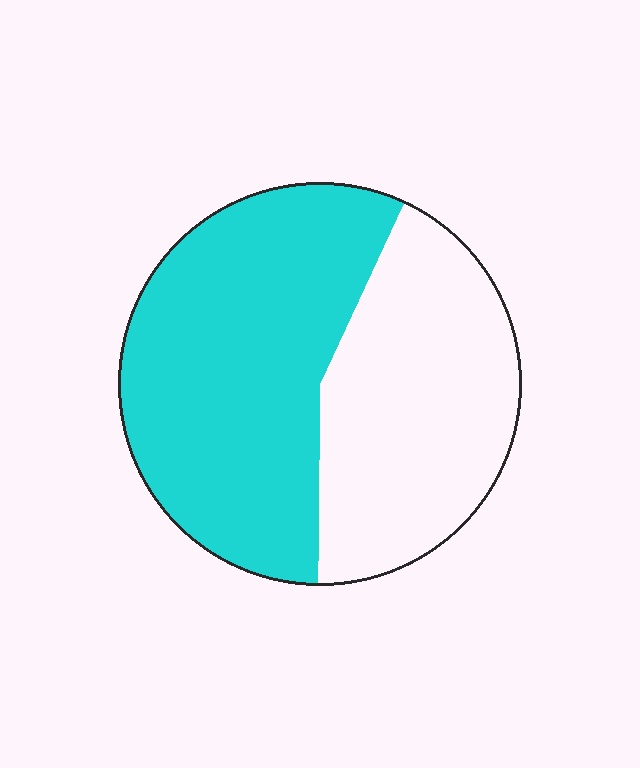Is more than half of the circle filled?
Yes.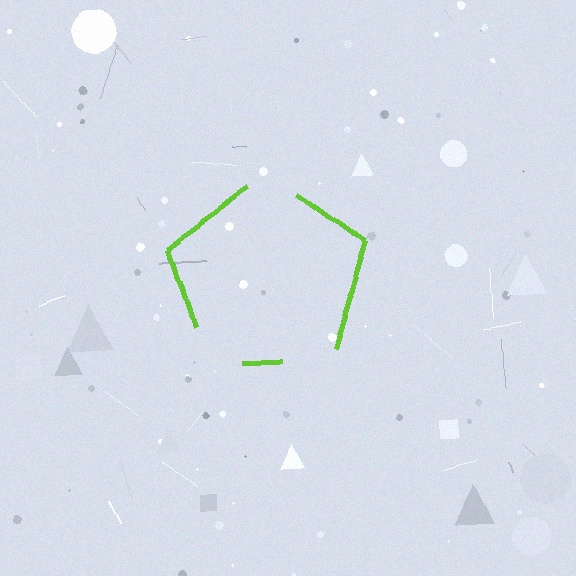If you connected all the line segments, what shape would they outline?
They would outline a pentagon.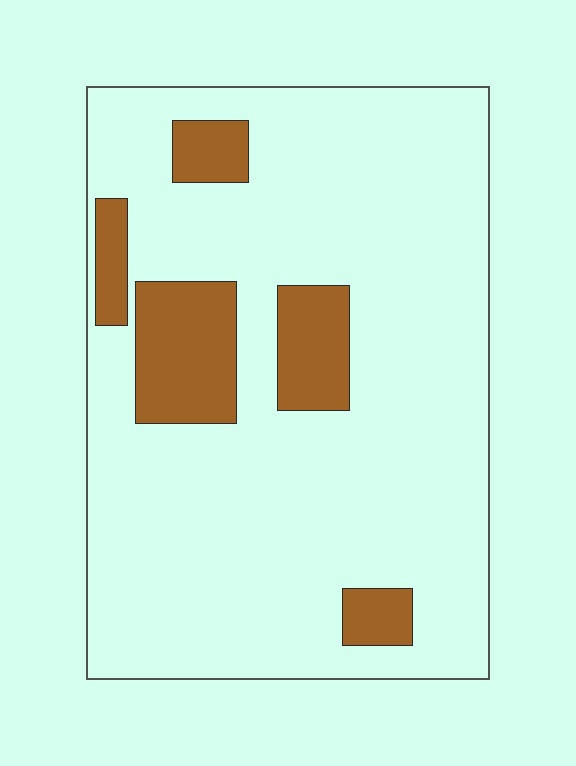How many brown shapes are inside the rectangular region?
5.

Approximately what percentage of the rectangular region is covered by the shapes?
Approximately 15%.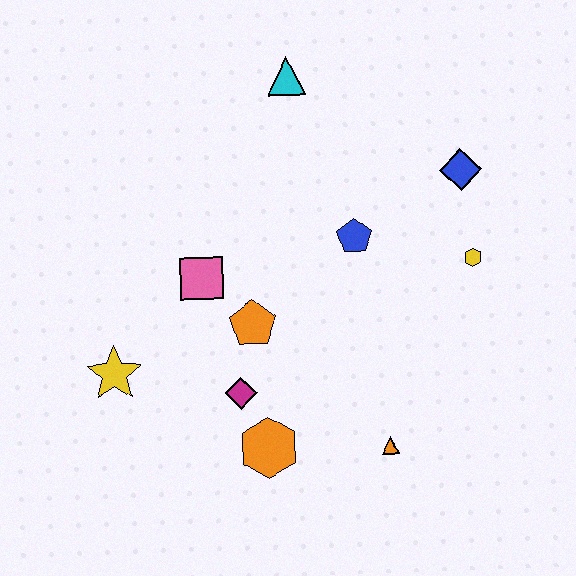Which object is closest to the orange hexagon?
The magenta diamond is closest to the orange hexagon.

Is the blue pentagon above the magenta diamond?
Yes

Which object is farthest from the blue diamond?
The yellow star is farthest from the blue diamond.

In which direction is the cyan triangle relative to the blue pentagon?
The cyan triangle is above the blue pentagon.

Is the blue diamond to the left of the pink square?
No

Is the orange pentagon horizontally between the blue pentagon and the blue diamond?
No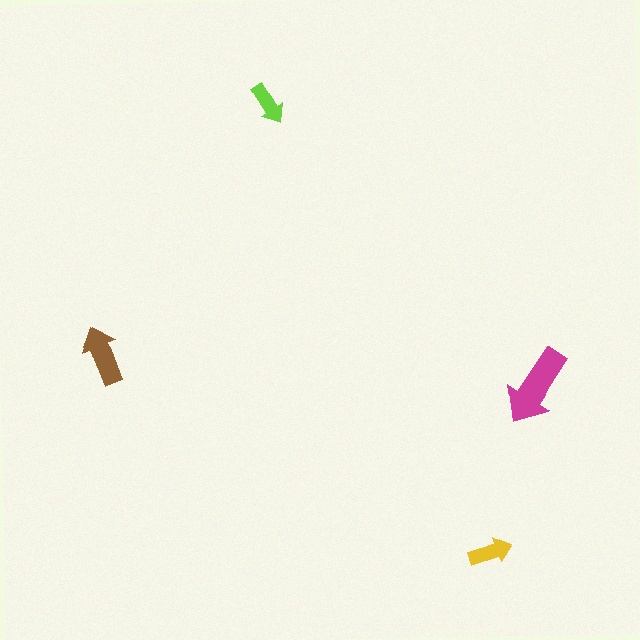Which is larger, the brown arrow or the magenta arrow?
The magenta one.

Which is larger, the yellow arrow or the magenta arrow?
The magenta one.